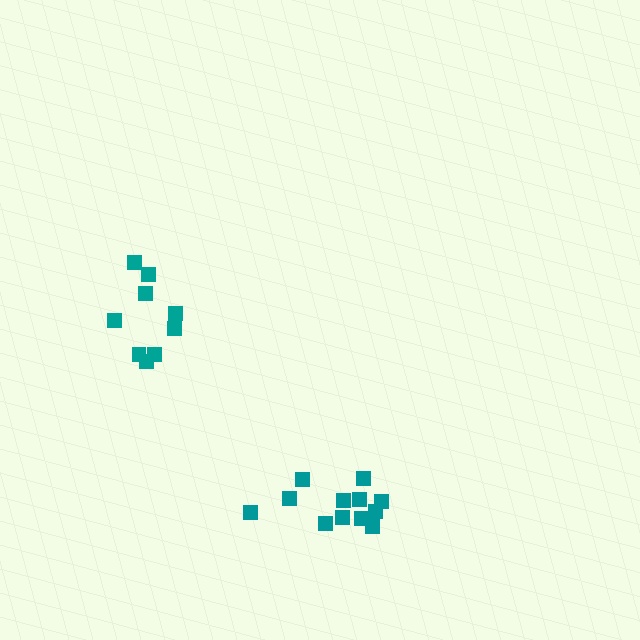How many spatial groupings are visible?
There are 2 spatial groupings.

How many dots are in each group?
Group 1: 12 dots, Group 2: 9 dots (21 total).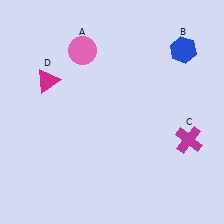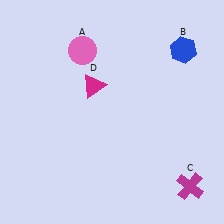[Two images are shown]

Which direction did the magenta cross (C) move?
The magenta cross (C) moved down.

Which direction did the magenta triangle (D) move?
The magenta triangle (D) moved right.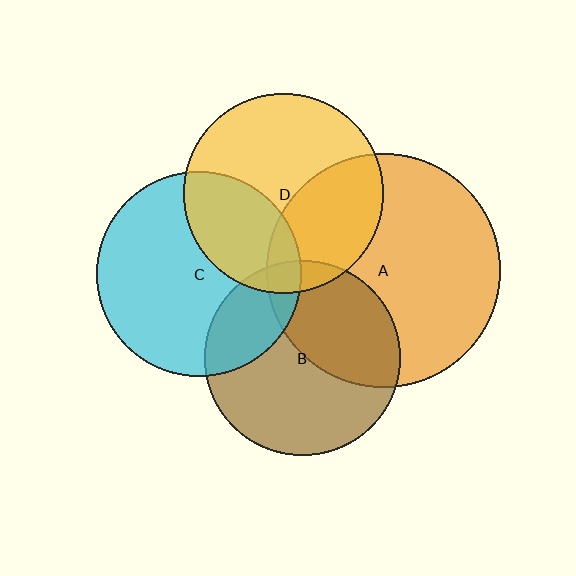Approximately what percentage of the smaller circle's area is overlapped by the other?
Approximately 10%.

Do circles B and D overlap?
Yes.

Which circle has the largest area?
Circle A (orange).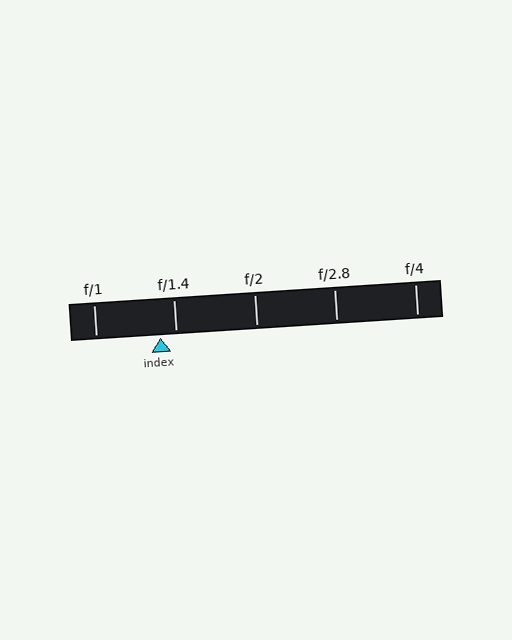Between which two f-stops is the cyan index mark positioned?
The index mark is between f/1 and f/1.4.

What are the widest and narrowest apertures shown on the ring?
The widest aperture shown is f/1 and the narrowest is f/4.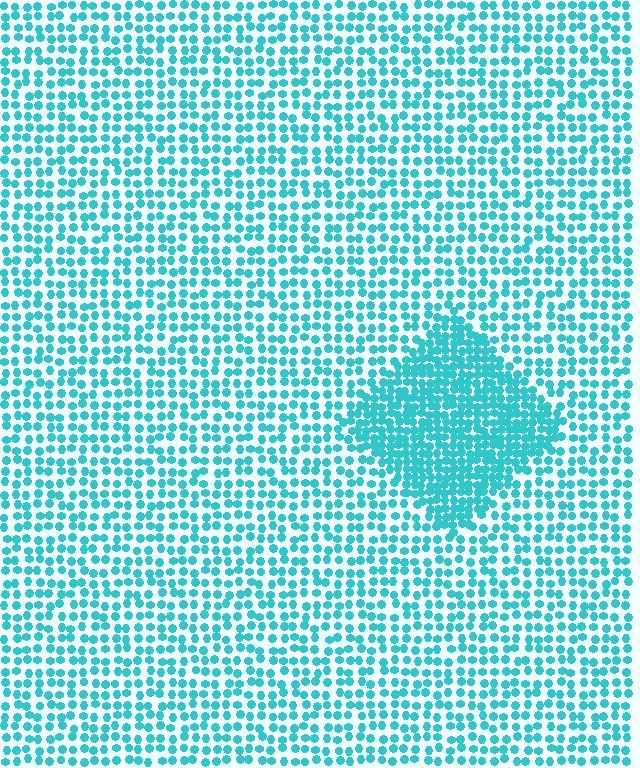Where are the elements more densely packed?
The elements are more densely packed inside the diamond boundary.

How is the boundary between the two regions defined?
The boundary is defined by a change in element density (approximately 2.0x ratio). All elements are the same color, size, and shape.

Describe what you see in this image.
The image contains small cyan elements arranged at two different densities. A diamond-shaped region is visible where the elements are more densely packed than the surrounding area.